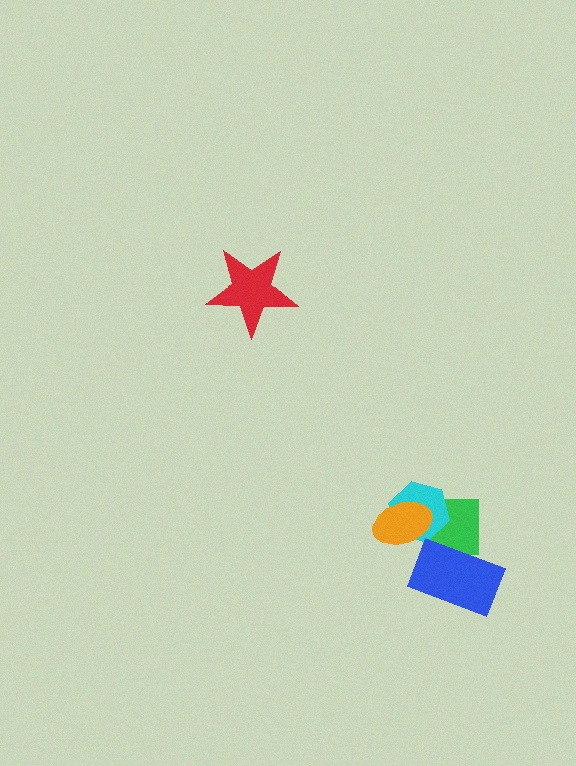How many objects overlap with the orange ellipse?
2 objects overlap with the orange ellipse.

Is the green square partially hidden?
Yes, it is partially covered by another shape.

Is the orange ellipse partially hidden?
No, no other shape covers it.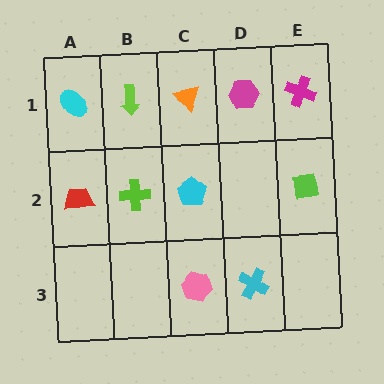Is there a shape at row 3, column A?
No, that cell is empty.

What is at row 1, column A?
A cyan ellipse.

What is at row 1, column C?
An orange triangle.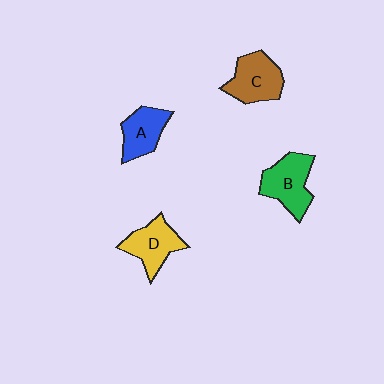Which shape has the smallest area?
Shape A (blue).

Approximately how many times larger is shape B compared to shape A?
Approximately 1.3 times.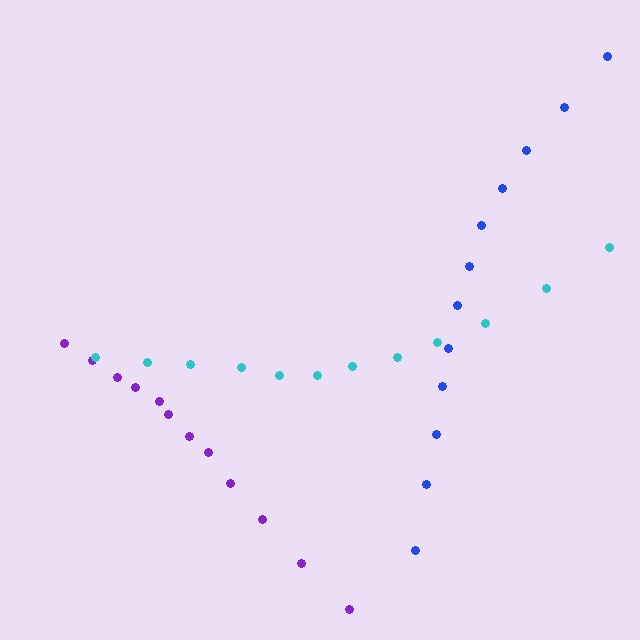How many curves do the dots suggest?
There are 3 distinct paths.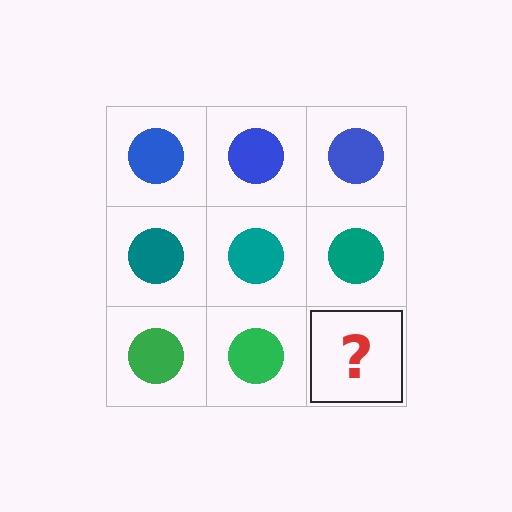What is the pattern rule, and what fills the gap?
The rule is that each row has a consistent color. The gap should be filled with a green circle.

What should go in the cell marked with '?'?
The missing cell should contain a green circle.